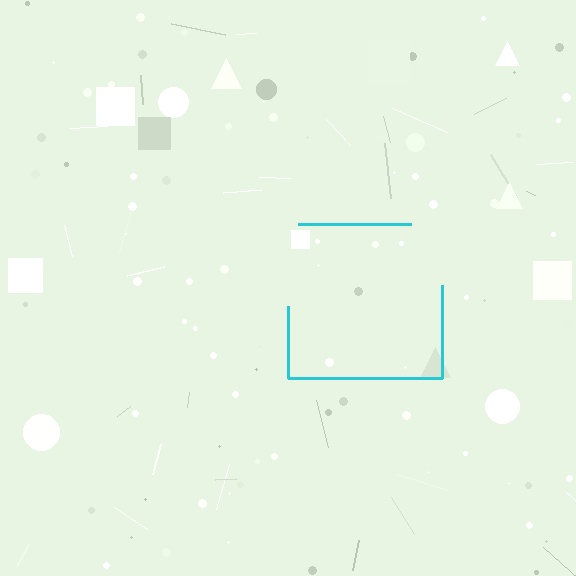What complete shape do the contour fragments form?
The contour fragments form a square.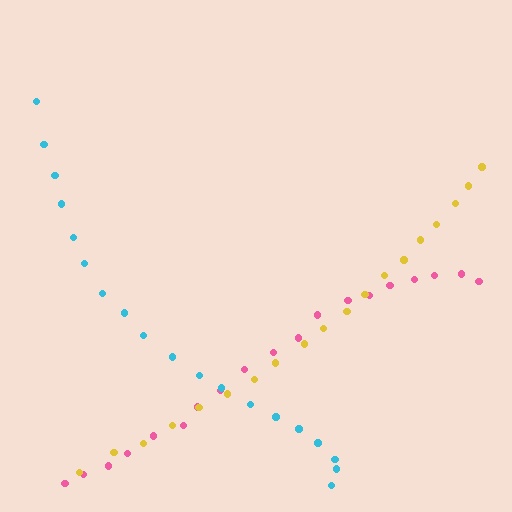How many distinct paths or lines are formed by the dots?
There are 3 distinct paths.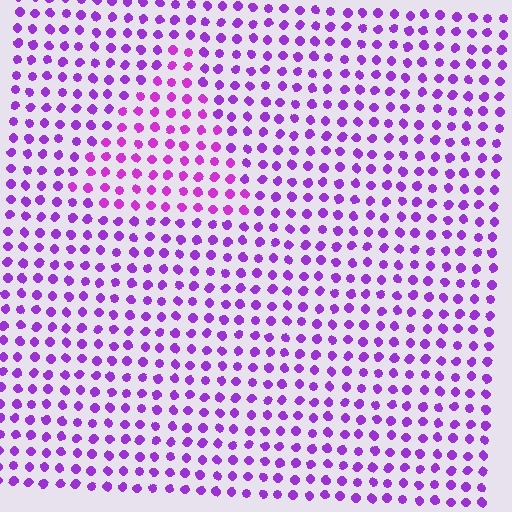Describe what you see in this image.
The image is filled with small purple elements in a uniform arrangement. A triangle-shaped region is visible where the elements are tinted to a slightly different hue, forming a subtle color boundary.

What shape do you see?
I see a triangle.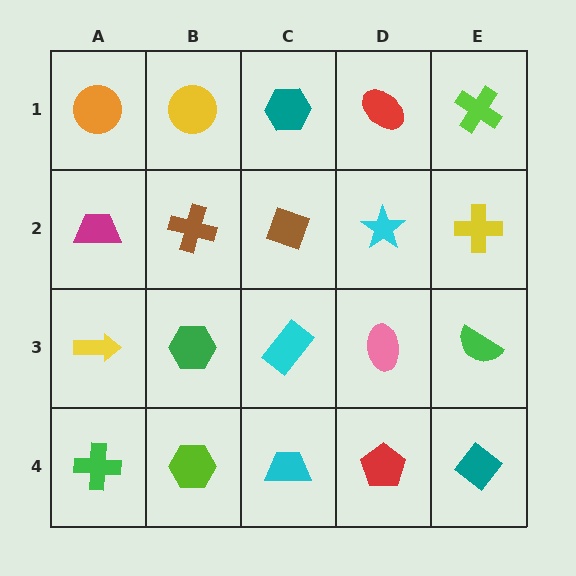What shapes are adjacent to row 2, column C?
A teal hexagon (row 1, column C), a cyan rectangle (row 3, column C), a brown cross (row 2, column B), a cyan star (row 2, column D).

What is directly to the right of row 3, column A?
A green hexagon.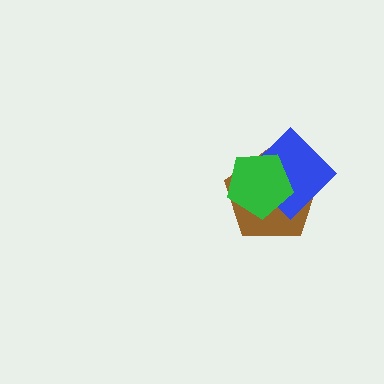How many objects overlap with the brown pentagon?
2 objects overlap with the brown pentagon.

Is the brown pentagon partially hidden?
Yes, it is partially covered by another shape.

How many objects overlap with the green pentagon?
2 objects overlap with the green pentagon.